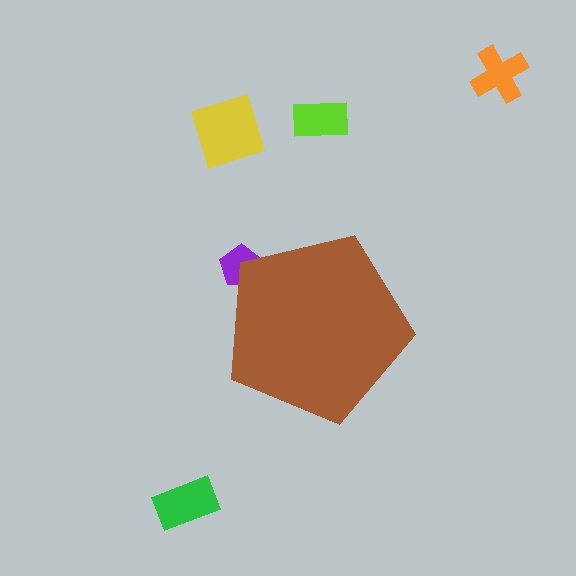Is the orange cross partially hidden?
No, the orange cross is fully visible.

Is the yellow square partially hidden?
No, the yellow square is fully visible.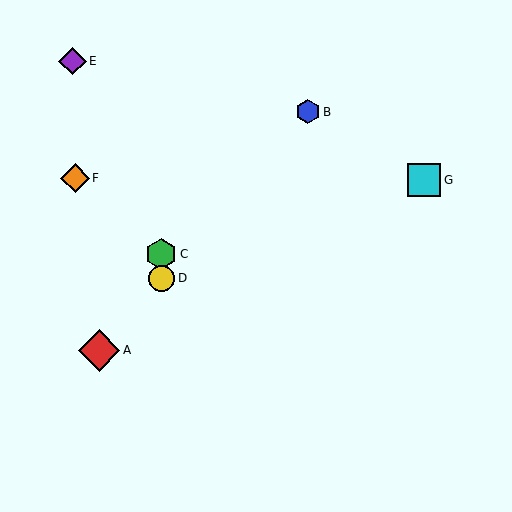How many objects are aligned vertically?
2 objects (C, D) are aligned vertically.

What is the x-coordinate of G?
Object G is at x≈424.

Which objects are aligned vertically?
Objects C, D are aligned vertically.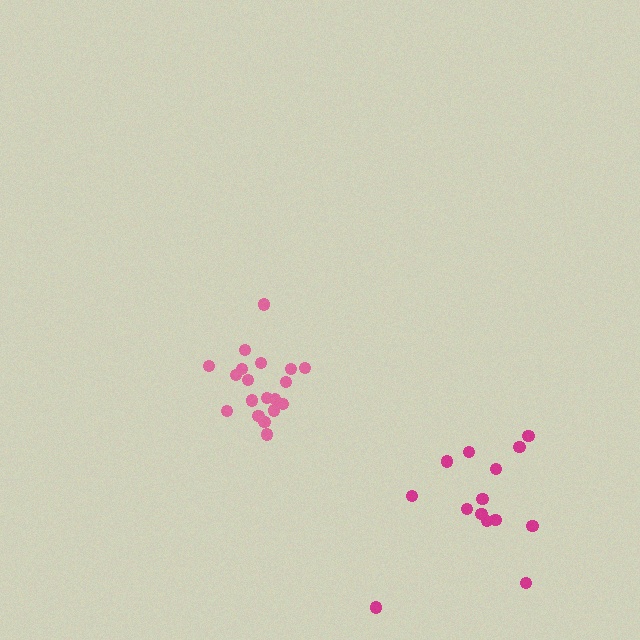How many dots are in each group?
Group 1: 19 dots, Group 2: 14 dots (33 total).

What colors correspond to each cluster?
The clusters are colored: pink, magenta.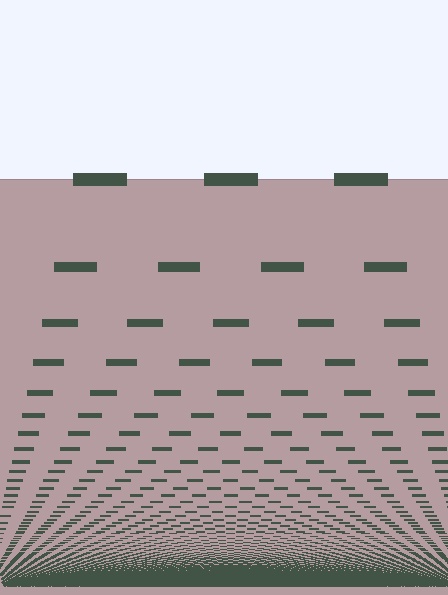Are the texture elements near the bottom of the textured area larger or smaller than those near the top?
Smaller. The gradient is inverted — elements near the bottom are smaller and denser.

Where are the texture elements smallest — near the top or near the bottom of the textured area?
Near the bottom.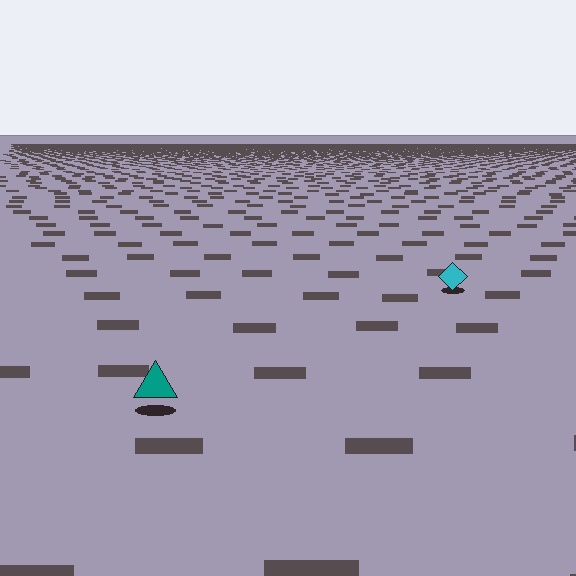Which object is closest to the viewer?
The teal triangle is closest. The texture marks near it are larger and more spread out.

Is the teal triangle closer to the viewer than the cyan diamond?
Yes. The teal triangle is closer — you can tell from the texture gradient: the ground texture is coarser near it.